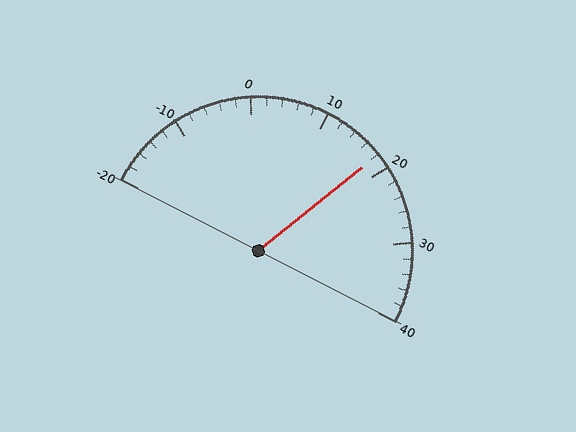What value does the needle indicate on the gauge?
The needle indicates approximately 18.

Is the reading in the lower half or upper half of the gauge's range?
The reading is in the upper half of the range (-20 to 40).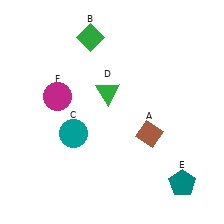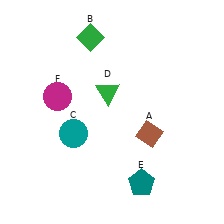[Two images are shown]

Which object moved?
The teal pentagon (E) moved left.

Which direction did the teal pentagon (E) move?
The teal pentagon (E) moved left.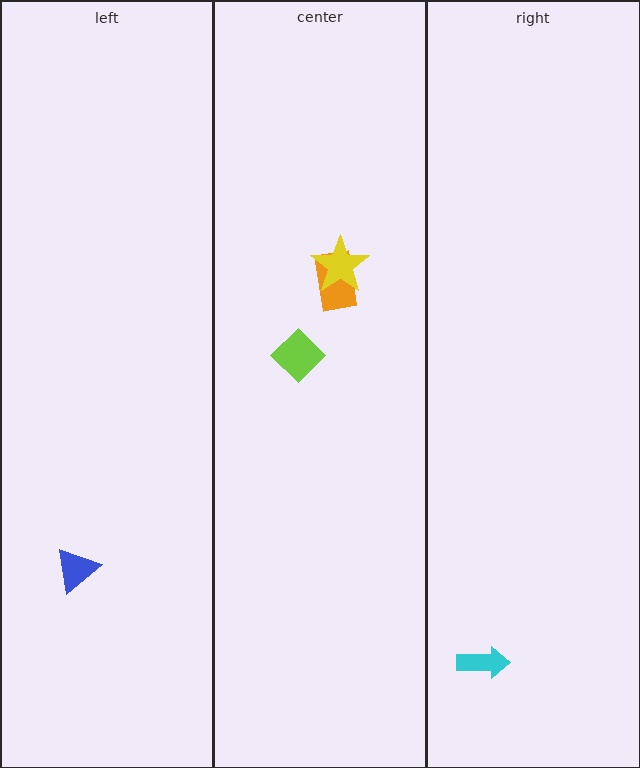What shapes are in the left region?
The blue triangle.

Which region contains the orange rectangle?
The center region.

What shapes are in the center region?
The lime diamond, the orange rectangle, the yellow star.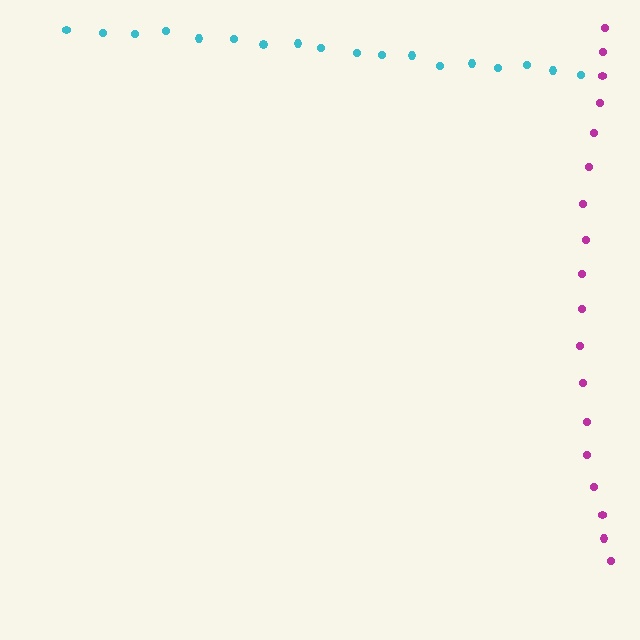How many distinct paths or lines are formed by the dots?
There are 2 distinct paths.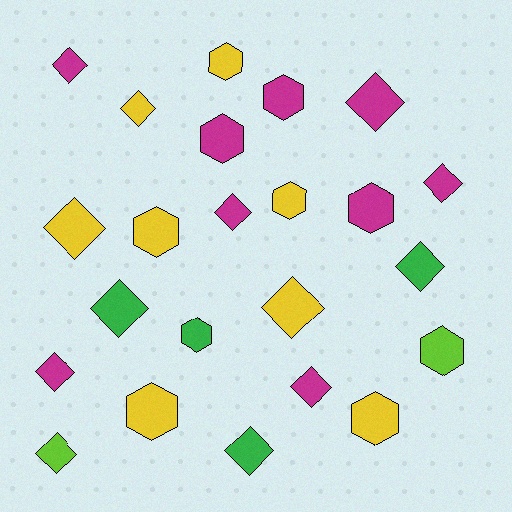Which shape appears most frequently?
Diamond, with 13 objects.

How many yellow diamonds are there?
There are 3 yellow diamonds.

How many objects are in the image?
There are 23 objects.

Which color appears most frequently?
Magenta, with 9 objects.